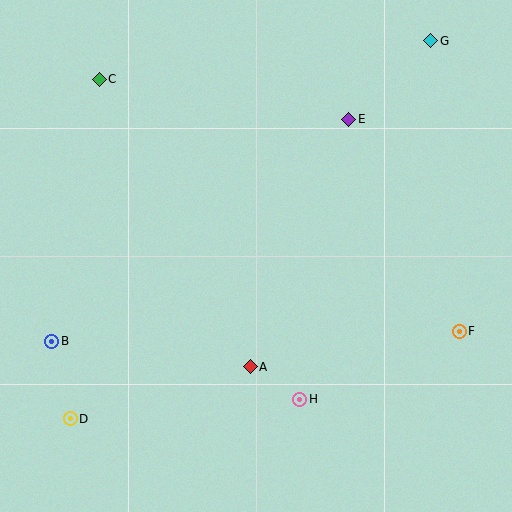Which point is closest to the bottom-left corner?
Point D is closest to the bottom-left corner.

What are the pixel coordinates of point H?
Point H is at (300, 399).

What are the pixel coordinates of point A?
Point A is at (250, 367).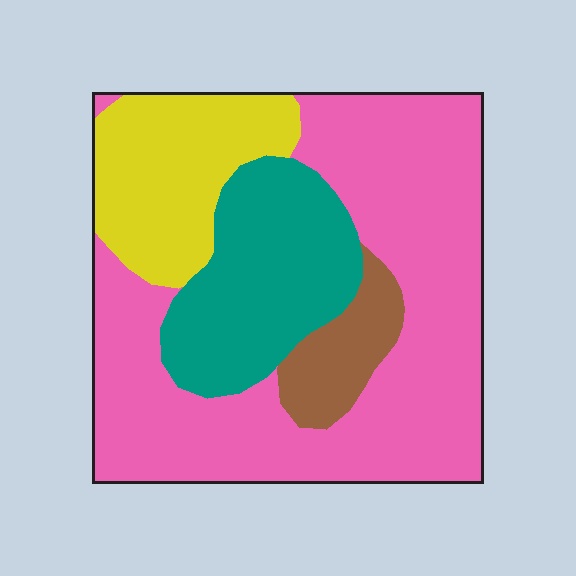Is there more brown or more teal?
Teal.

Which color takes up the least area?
Brown, at roughly 10%.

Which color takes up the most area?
Pink, at roughly 55%.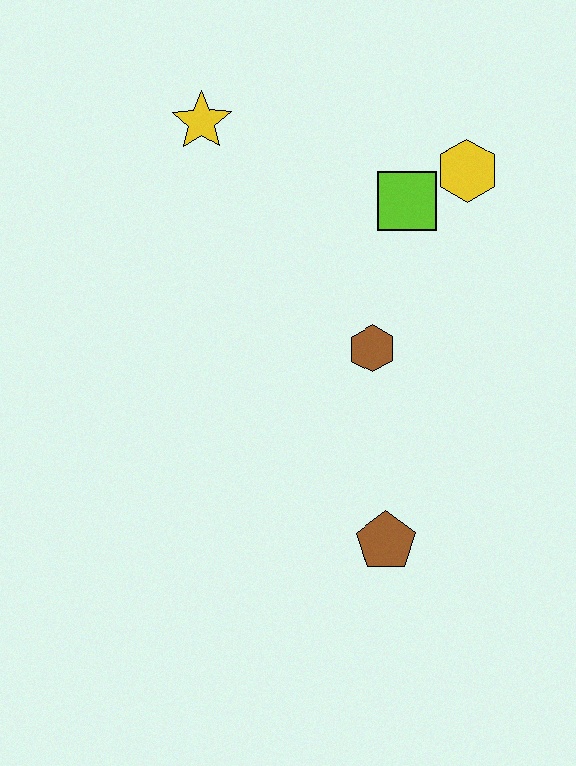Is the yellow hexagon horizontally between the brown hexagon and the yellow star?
No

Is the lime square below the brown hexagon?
No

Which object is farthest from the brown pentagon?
The yellow star is farthest from the brown pentagon.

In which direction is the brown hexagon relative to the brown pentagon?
The brown hexagon is above the brown pentagon.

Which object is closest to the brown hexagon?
The lime square is closest to the brown hexagon.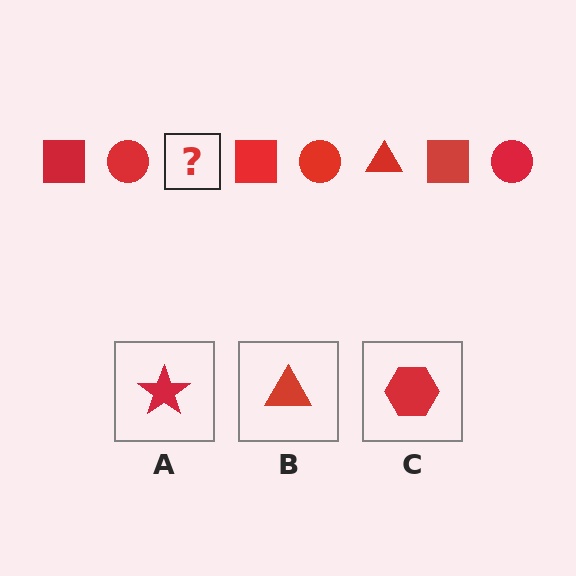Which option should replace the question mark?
Option B.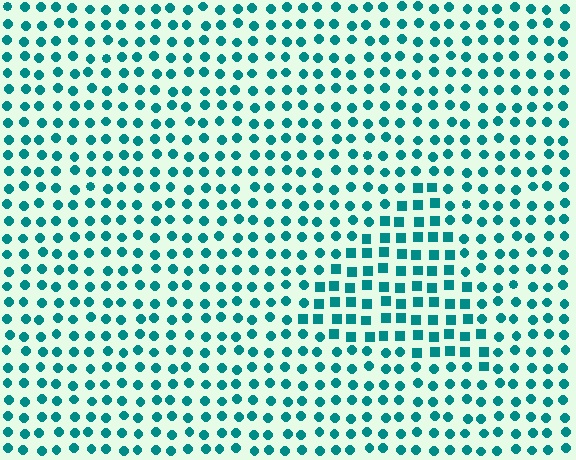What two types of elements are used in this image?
The image uses squares inside the triangle region and circles outside it.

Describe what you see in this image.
The image is filled with small teal elements arranged in a uniform grid. A triangle-shaped region contains squares, while the surrounding area contains circles. The boundary is defined purely by the change in element shape.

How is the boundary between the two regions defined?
The boundary is defined by a change in element shape: squares inside vs. circles outside. All elements share the same color and spacing.